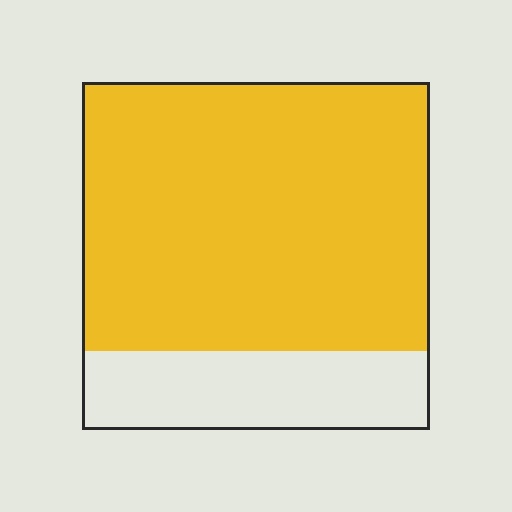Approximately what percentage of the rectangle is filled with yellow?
Approximately 75%.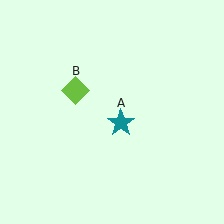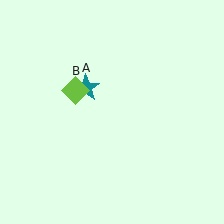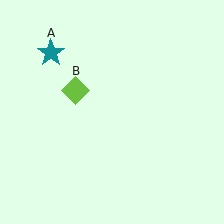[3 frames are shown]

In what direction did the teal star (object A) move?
The teal star (object A) moved up and to the left.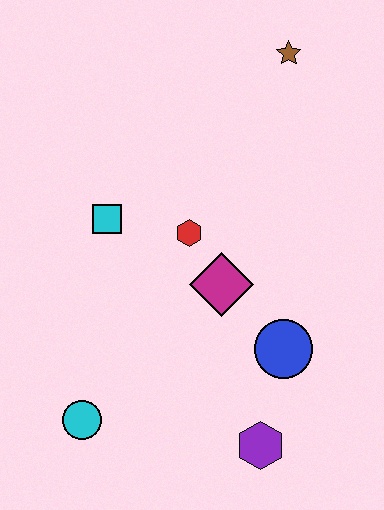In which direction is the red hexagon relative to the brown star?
The red hexagon is below the brown star.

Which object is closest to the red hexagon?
The magenta diamond is closest to the red hexagon.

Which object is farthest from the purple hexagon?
The brown star is farthest from the purple hexagon.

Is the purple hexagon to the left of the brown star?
Yes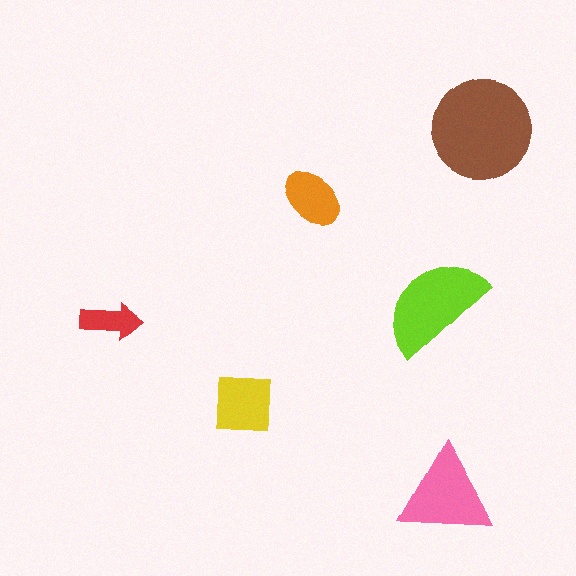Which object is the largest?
The brown circle.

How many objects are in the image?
There are 6 objects in the image.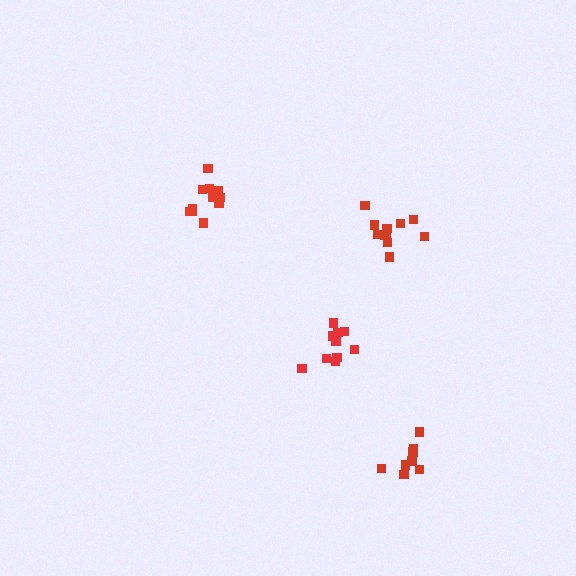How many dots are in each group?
Group 1: 12 dots, Group 2: 9 dots, Group 3: 12 dots, Group 4: 10 dots (43 total).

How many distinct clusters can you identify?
There are 4 distinct clusters.